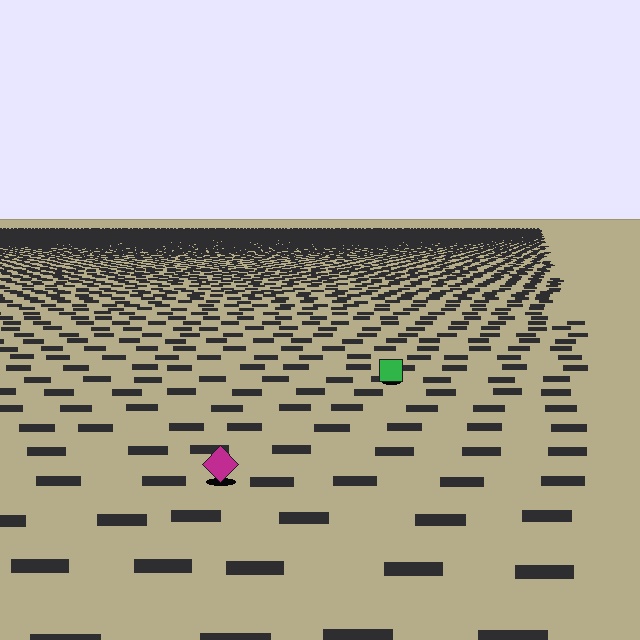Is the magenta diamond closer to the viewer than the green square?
Yes. The magenta diamond is closer — you can tell from the texture gradient: the ground texture is coarser near it.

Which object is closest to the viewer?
The magenta diamond is closest. The texture marks near it are larger and more spread out.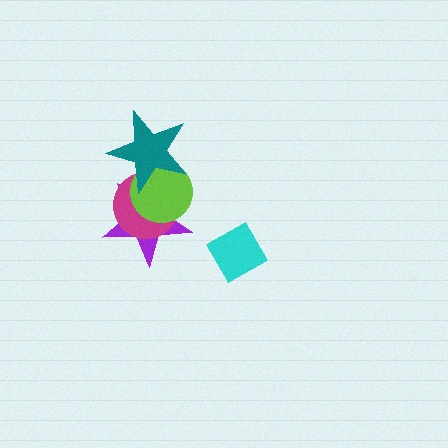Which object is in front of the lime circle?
The teal star is in front of the lime circle.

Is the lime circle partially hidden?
Yes, it is partially covered by another shape.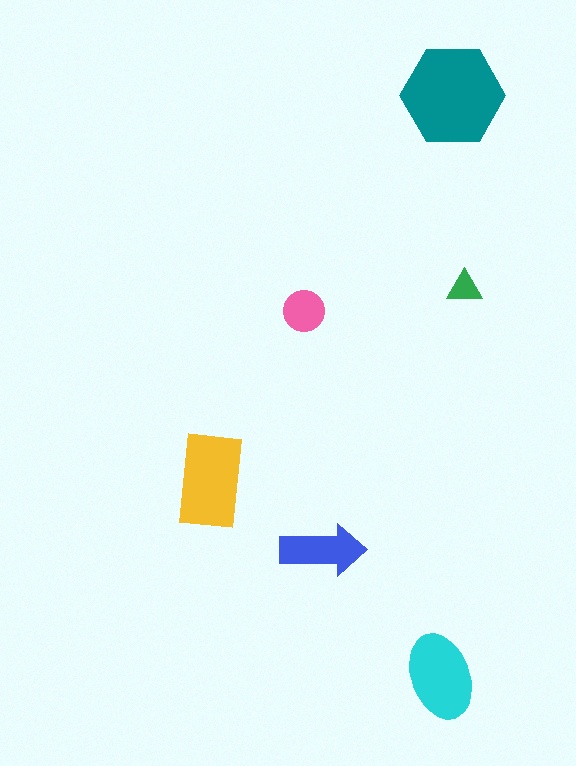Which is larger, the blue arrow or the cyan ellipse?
The cyan ellipse.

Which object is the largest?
The teal hexagon.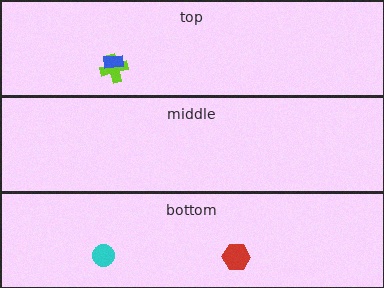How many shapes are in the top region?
2.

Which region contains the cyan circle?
The bottom region.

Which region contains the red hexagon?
The bottom region.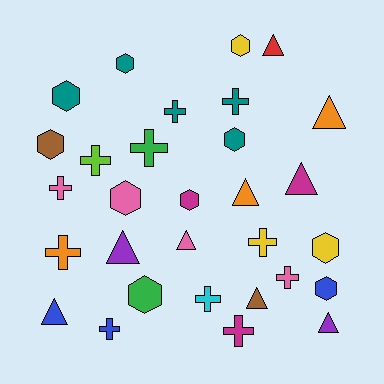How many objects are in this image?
There are 30 objects.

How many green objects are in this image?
There are 2 green objects.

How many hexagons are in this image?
There are 10 hexagons.